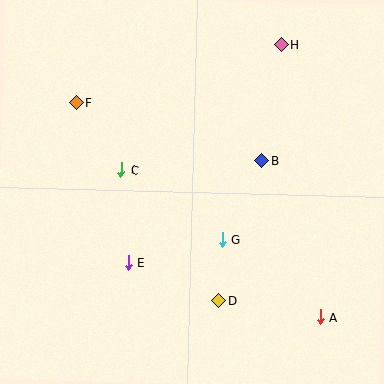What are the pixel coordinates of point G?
Point G is at (222, 240).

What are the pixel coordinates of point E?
Point E is at (128, 262).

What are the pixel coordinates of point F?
Point F is at (77, 103).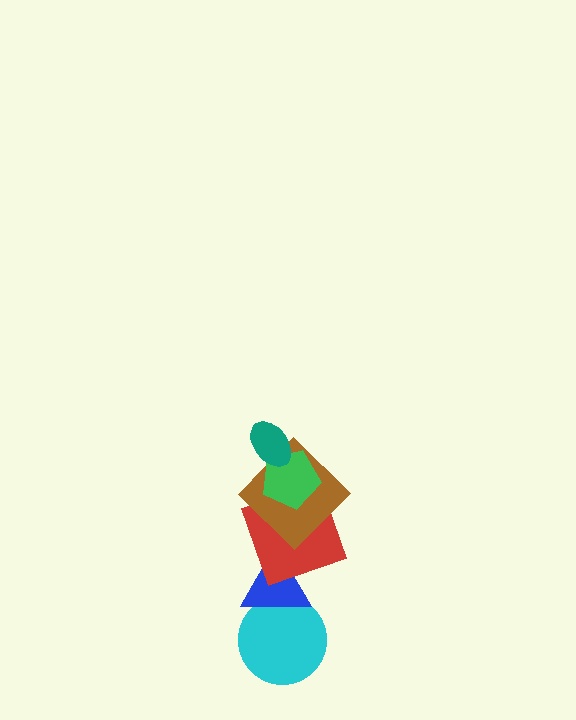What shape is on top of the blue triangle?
The red square is on top of the blue triangle.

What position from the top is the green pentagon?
The green pentagon is 2nd from the top.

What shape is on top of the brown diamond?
The green pentagon is on top of the brown diamond.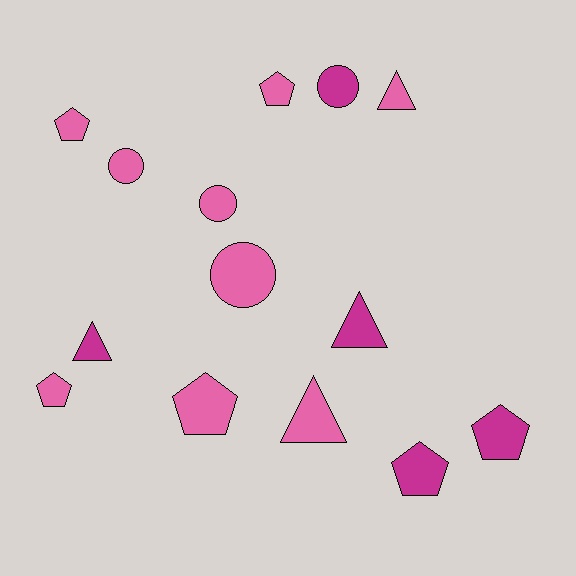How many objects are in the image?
There are 14 objects.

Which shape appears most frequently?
Pentagon, with 6 objects.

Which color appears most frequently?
Pink, with 9 objects.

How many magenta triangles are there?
There are 2 magenta triangles.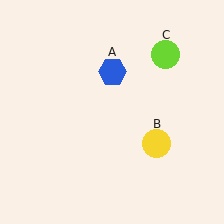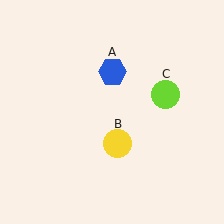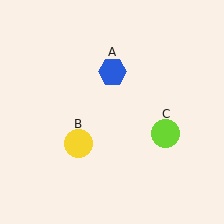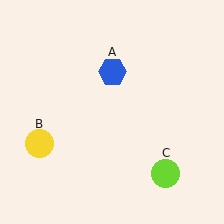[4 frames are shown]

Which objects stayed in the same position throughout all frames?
Blue hexagon (object A) remained stationary.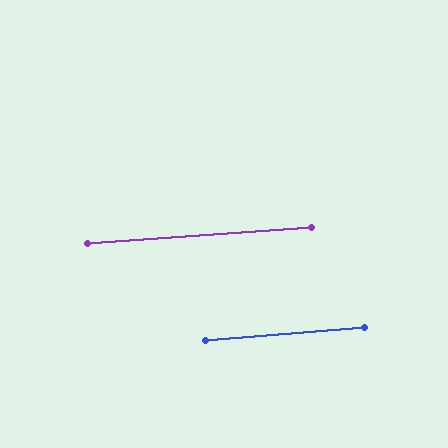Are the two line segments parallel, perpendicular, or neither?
Parallel — their directions differ by only 0.7°.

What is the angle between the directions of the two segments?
Approximately 1 degree.